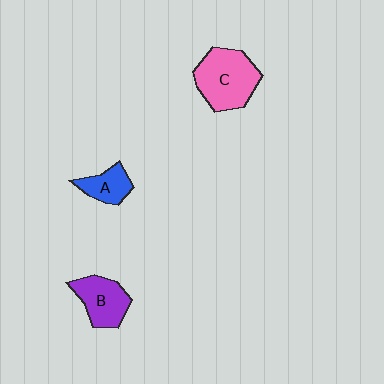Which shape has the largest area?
Shape C (pink).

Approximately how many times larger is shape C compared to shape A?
Approximately 2.2 times.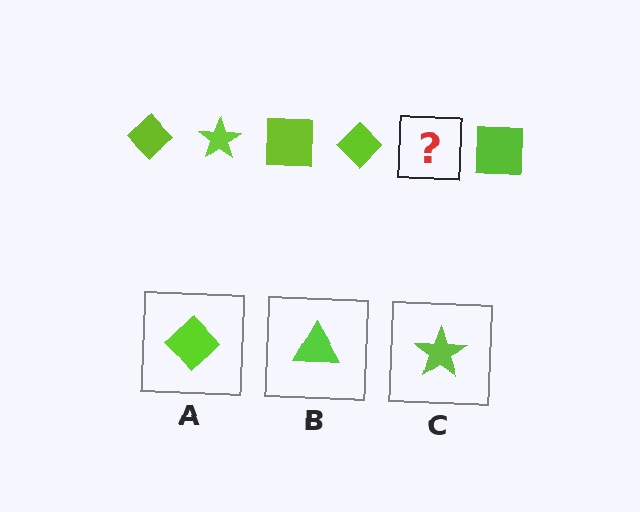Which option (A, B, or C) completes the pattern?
C.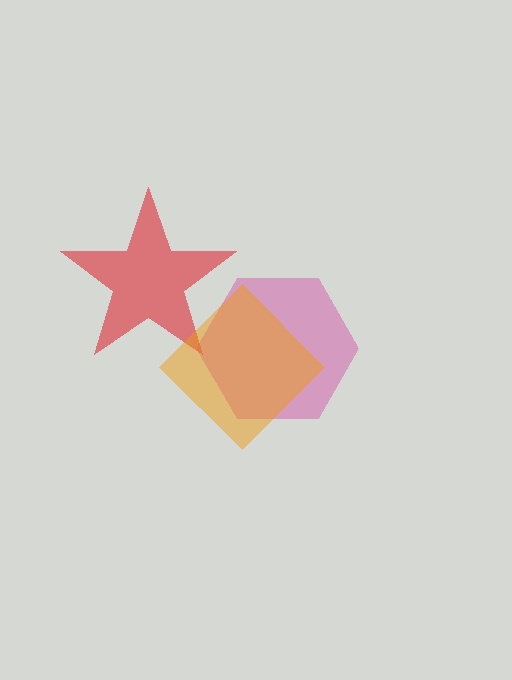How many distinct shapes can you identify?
There are 3 distinct shapes: a magenta hexagon, a red star, an orange diamond.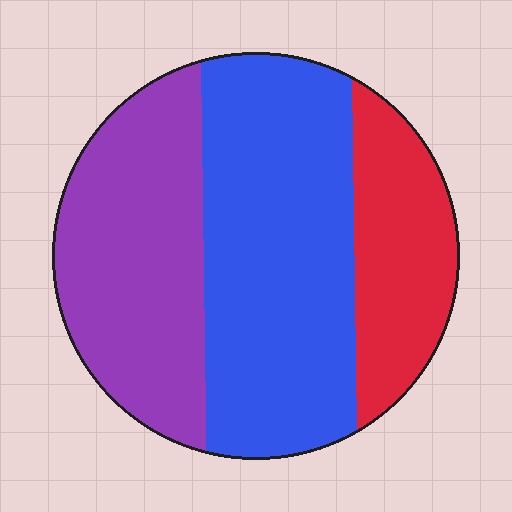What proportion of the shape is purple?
Purple takes up about one third (1/3) of the shape.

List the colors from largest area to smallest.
From largest to smallest: blue, purple, red.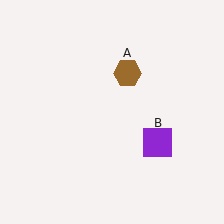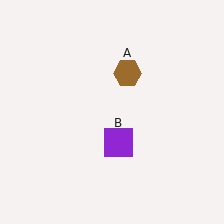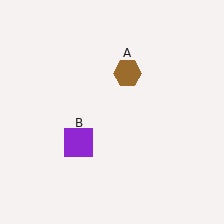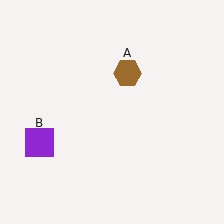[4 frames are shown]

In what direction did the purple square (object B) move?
The purple square (object B) moved left.